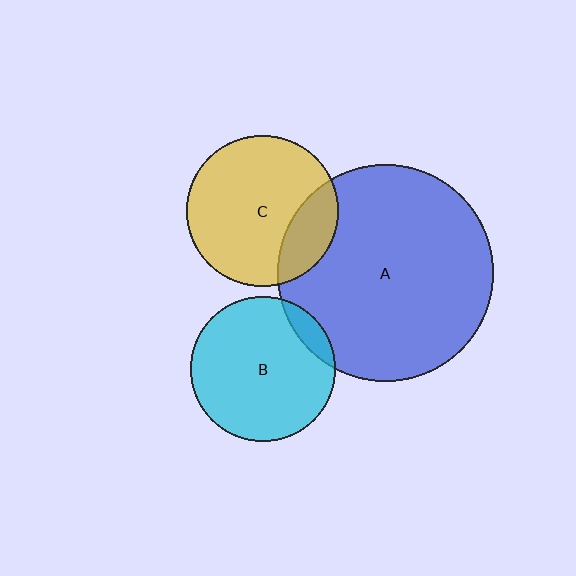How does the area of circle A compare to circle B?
Approximately 2.2 times.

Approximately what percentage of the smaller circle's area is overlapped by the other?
Approximately 10%.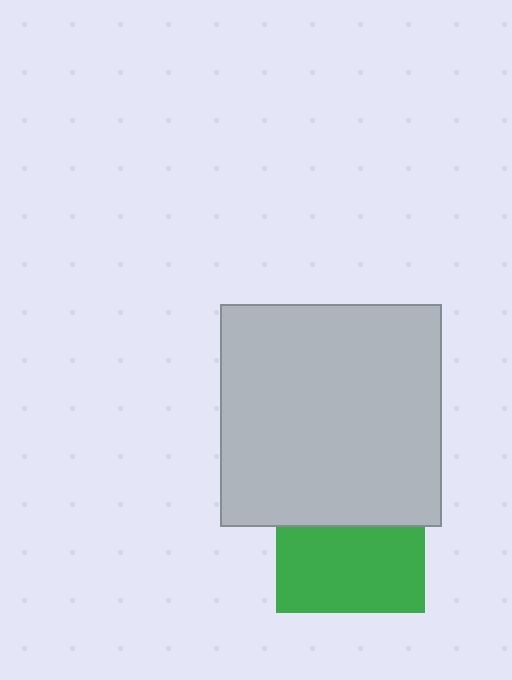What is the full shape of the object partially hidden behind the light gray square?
The partially hidden object is a green square.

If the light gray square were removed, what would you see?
You would see the complete green square.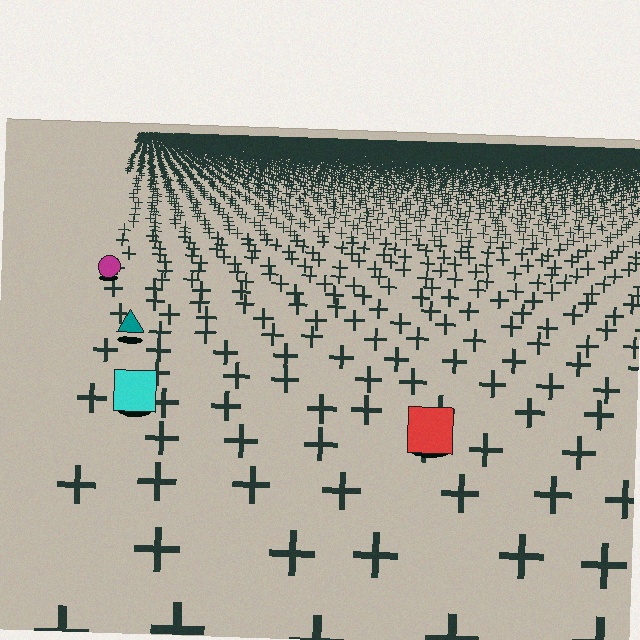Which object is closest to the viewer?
The red square is closest. The texture marks near it are larger and more spread out.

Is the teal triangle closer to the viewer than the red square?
No. The red square is closer — you can tell from the texture gradient: the ground texture is coarser near it.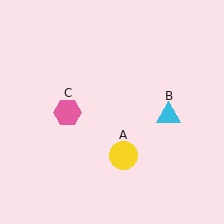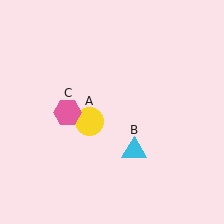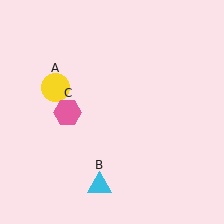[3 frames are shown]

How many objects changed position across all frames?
2 objects changed position: yellow circle (object A), cyan triangle (object B).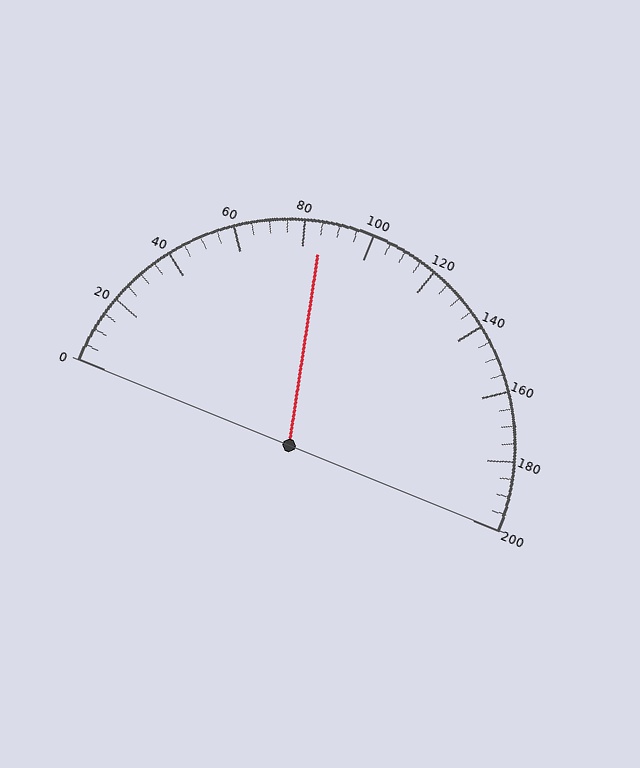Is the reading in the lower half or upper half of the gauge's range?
The reading is in the lower half of the range (0 to 200).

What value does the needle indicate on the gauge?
The needle indicates approximately 85.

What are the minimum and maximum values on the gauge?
The gauge ranges from 0 to 200.